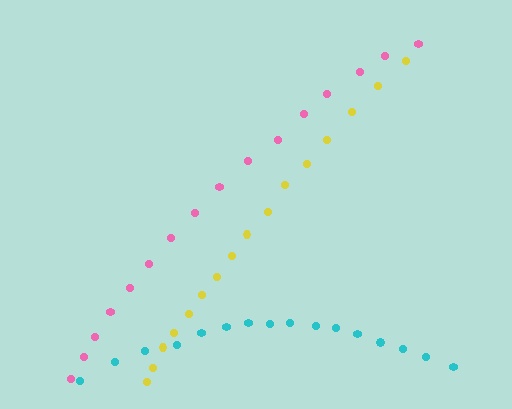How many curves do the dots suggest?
There are 3 distinct paths.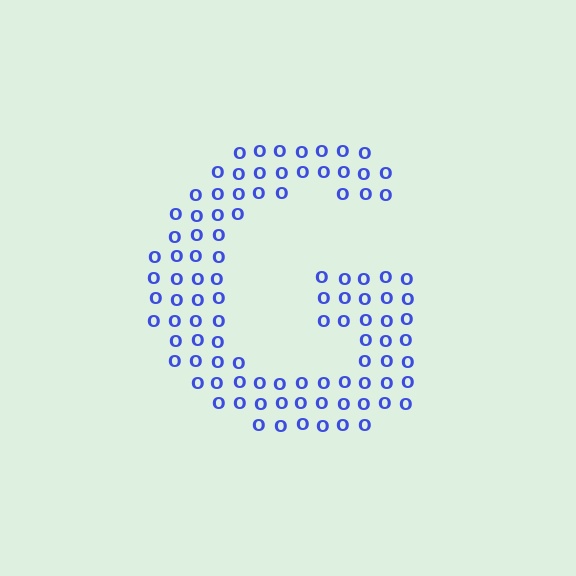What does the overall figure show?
The overall figure shows the letter G.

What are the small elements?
The small elements are letter O's.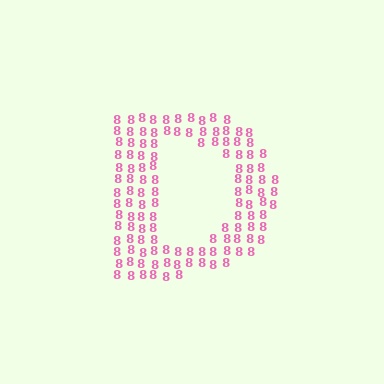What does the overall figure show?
The overall figure shows the letter D.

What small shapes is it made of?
It is made of small digit 8's.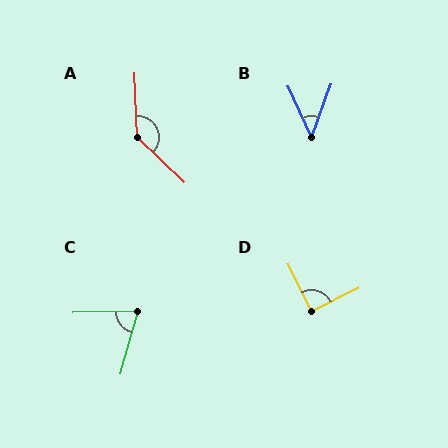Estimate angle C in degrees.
Approximately 73 degrees.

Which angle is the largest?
A, at approximately 137 degrees.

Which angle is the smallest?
B, at approximately 45 degrees.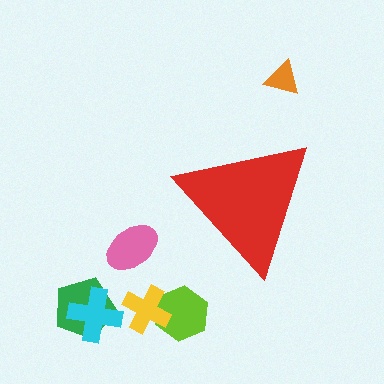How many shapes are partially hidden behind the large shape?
0 shapes are partially hidden.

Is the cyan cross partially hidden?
No, the cyan cross is fully visible.